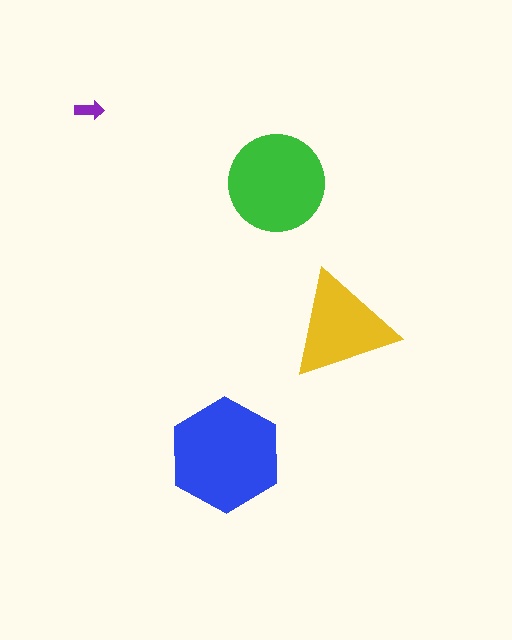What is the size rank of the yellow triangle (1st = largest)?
3rd.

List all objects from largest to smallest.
The blue hexagon, the green circle, the yellow triangle, the purple arrow.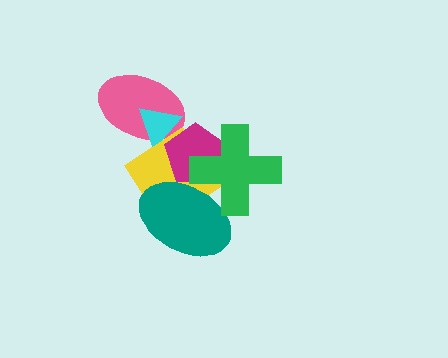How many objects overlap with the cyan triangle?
3 objects overlap with the cyan triangle.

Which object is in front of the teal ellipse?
The green cross is in front of the teal ellipse.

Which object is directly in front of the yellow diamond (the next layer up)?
The magenta pentagon is directly in front of the yellow diamond.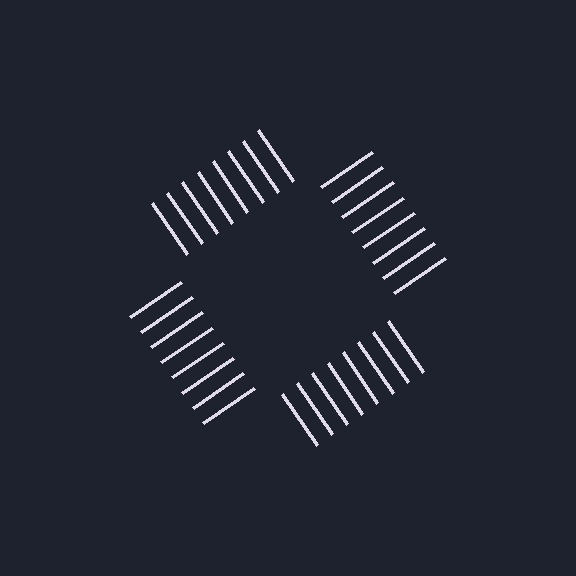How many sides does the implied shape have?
4 sides — the line-ends trace a square.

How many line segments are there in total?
32 — 8 along each of the 4 edges.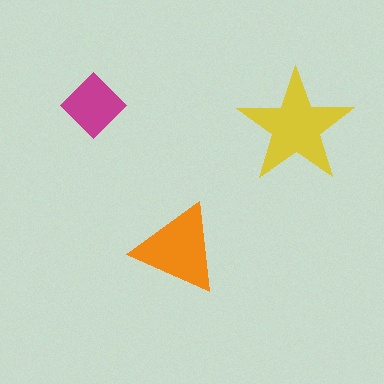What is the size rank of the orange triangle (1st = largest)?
2nd.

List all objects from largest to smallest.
The yellow star, the orange triangle, the magenta diamond.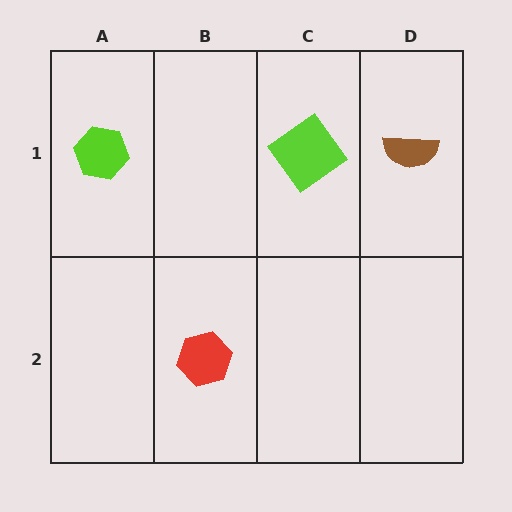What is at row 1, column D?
A brown semicircle.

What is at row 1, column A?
A lime hexagon.